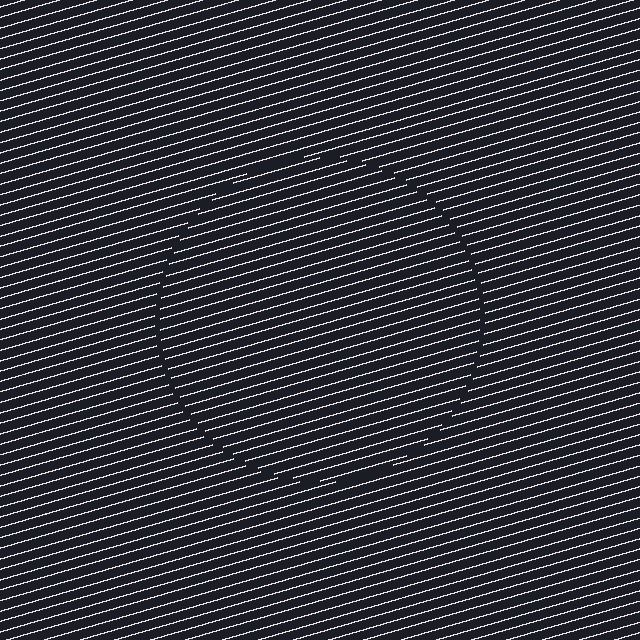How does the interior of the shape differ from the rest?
The interior of the shape contains the same grating, shifted by half a period — the contour is defined by the phase discontinuity where line-ends from the inner and outer gratings abut.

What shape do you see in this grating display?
An illusory circle. The interior of the shape contains the same grating, shifted by half a period — the contour is defined by the phase discontinuity where line-ends from the inner and outer gratings abut.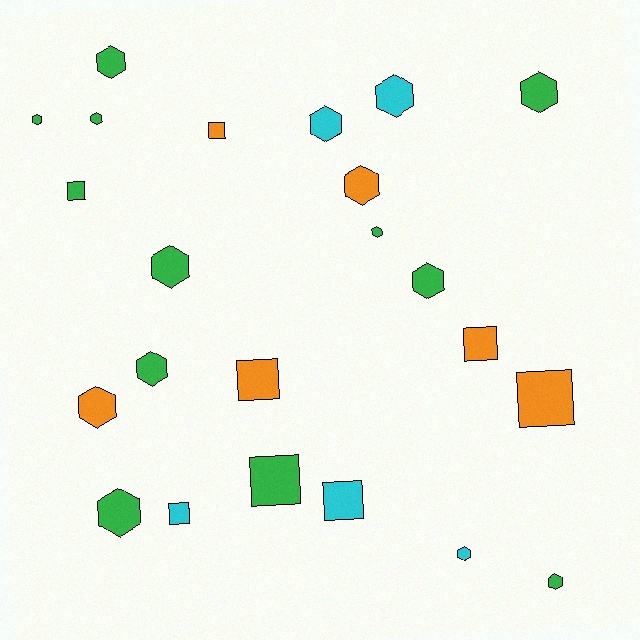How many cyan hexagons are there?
There are 3 cyan hexagons.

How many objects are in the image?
There are 23 objects.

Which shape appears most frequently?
Hexagon, with 15 objects.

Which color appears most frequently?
Green, with 12 objects.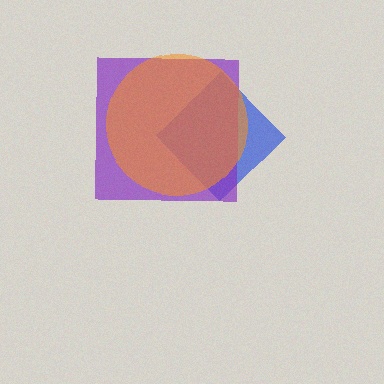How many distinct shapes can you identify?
There are 3 distinct shapes: a blue diamond, a purple square, an orange circle.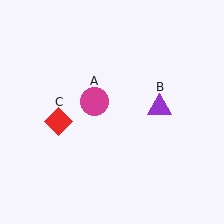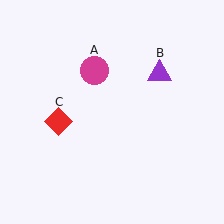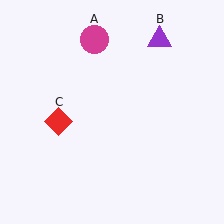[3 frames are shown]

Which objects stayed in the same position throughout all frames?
Red diamond (object C) remained stationary.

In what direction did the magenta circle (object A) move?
The magenta circle (object A) moved up.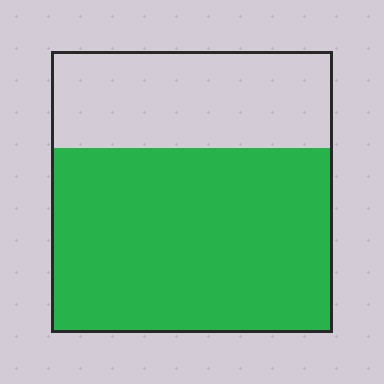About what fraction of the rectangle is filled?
About two thirds (2/3).